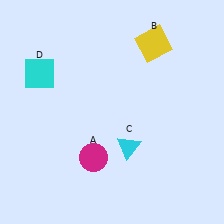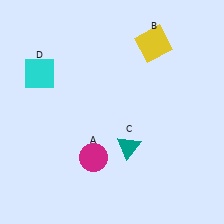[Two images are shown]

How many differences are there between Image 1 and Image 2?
There is 1 difference between the two images.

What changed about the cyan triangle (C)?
In Image 1, C is cyan. In Image 2, it changed to teal.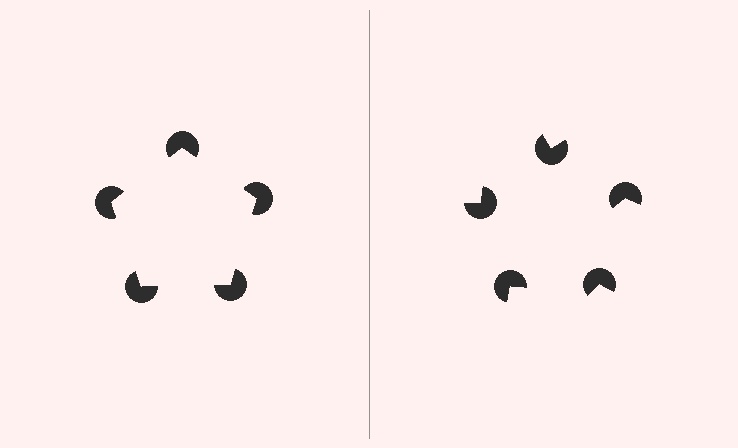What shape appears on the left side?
An illusory pentagon.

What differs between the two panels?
The pac-man discs are positioned identically on both sides; only the wedge orientations differ. On the left they align to a pentagon; on the right they are misaligned.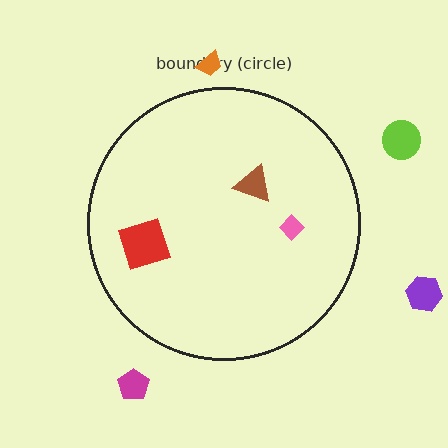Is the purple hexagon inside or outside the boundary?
Outside.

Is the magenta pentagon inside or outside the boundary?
Outside.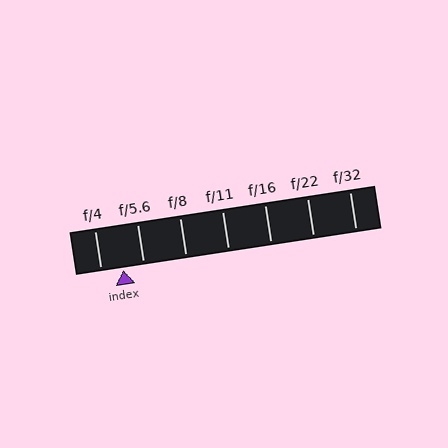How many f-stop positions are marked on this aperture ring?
There are 7 f-stop positions marked.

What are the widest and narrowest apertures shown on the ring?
The widest aperture shown is f/4 and the narrowest is f/32.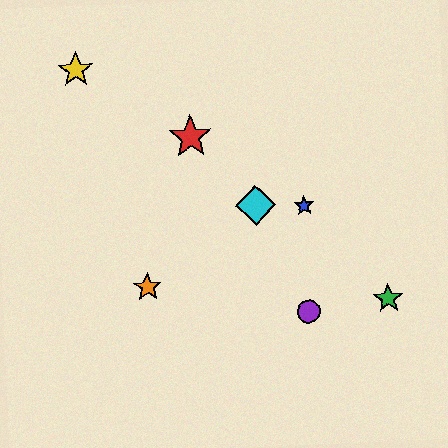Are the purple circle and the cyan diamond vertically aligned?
No, the purple circle is at x≈309 and the cyan diamond is at x≈255.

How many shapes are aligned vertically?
2 shapes (the blue star, the purple circle) are aligned vertically.